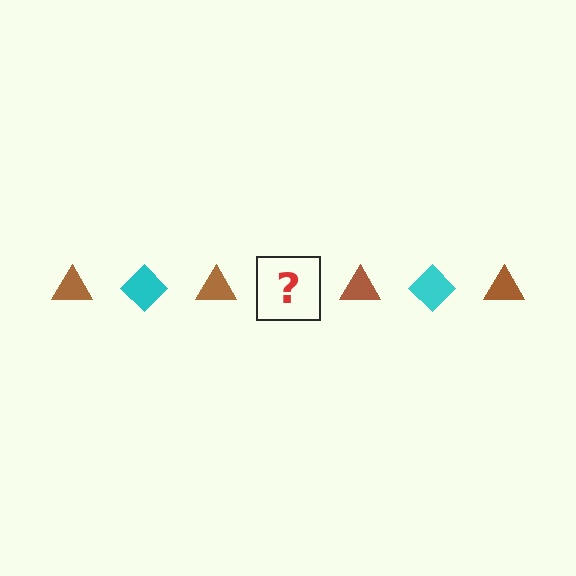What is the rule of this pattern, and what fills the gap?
The rule is that the pattern alternates between brown triangle and cyan diamond. The gap should be filled with a cyan diamond.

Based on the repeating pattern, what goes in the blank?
The blank should be a cyan diamond.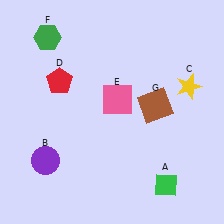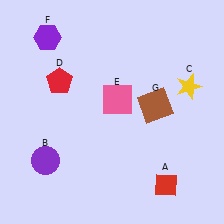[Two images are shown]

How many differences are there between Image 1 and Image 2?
There are 2 differences between the two images.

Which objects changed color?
A changed from green to red. F changed from green to purple.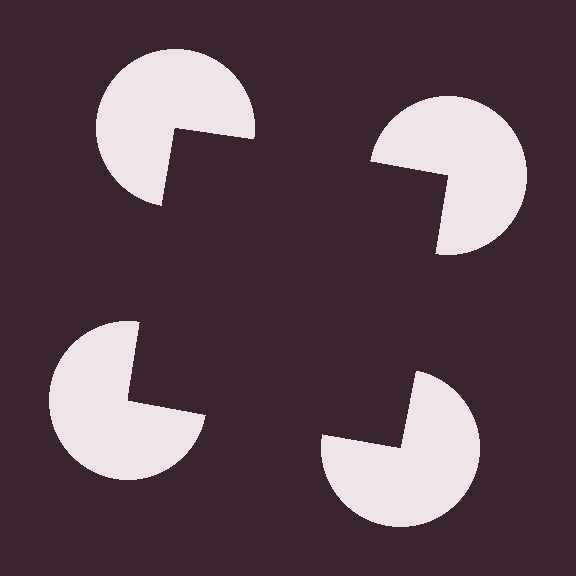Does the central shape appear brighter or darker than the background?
It typically appears slightly darker than the background, even though no actual brightness change is drawn.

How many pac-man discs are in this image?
There are 4 — one at each vertex of the illusory square.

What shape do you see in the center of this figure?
An illusory square — its edges are inferred from the aligned wedge cuts in the pac-man discs, not physically drawn.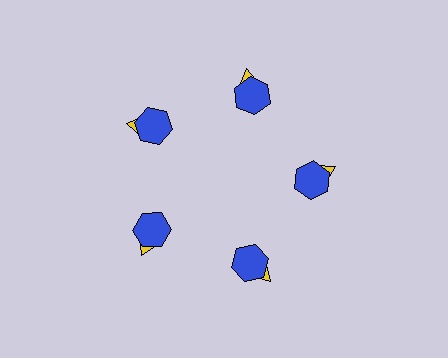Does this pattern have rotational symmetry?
Yes, this pattern has 5-fold rotational symmetry. It looks the same after rotating 72 degrees around the center.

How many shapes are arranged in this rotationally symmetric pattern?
There are 10 shapes, arranged in 5 groups of 2.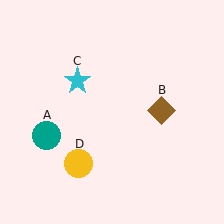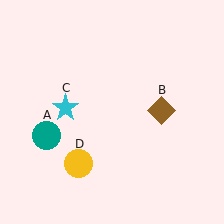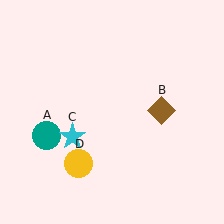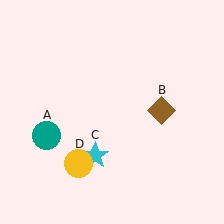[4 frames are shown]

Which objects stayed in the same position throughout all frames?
Teal circle (object A) and brown diamond (object B) and yellow circle (object D) remained stationary.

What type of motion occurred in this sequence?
The cyan star (object C) rotated counterclockwise around the center of the scene.